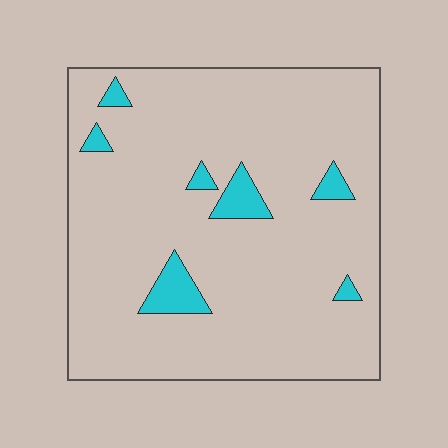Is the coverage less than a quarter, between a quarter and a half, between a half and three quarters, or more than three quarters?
Less than a quarter.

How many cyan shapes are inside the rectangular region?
7.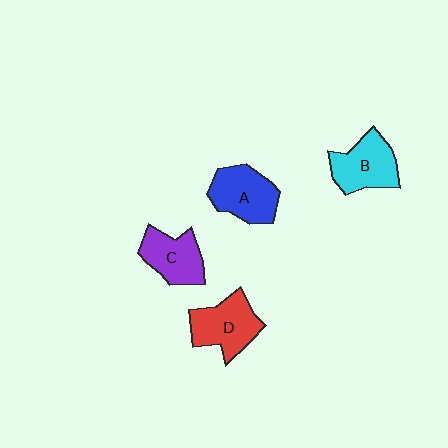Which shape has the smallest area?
Shape C (purple).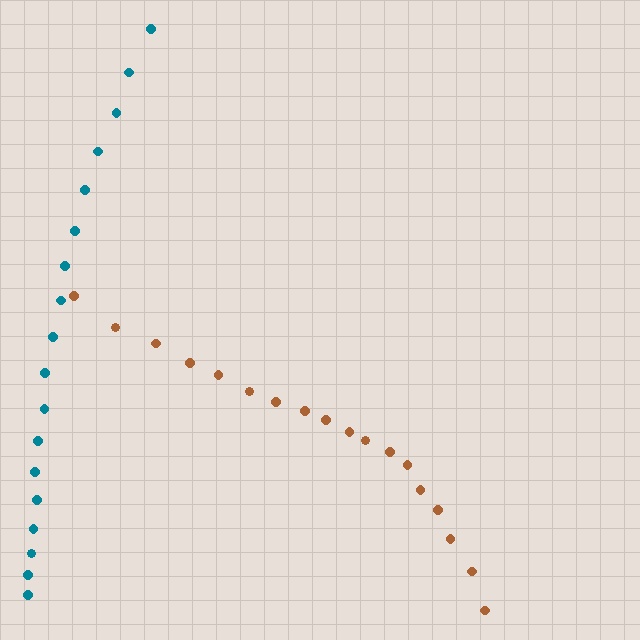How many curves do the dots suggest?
There are 2 distinct paths.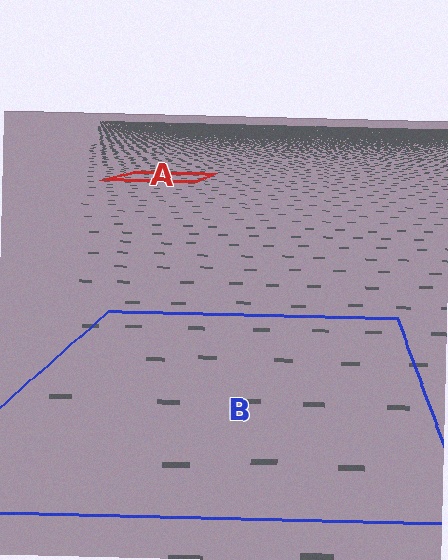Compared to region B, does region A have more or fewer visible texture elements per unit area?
Region A has more texture elements per unit area — they are packed more densely because it is farther away.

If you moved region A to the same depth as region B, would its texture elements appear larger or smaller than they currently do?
They would appear larger. At a closer depth, the same texture elements are projected at a bigger on-screen size.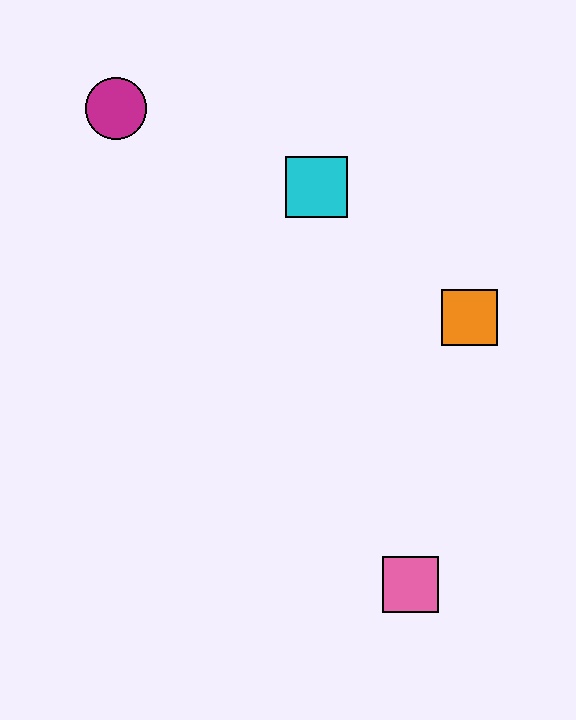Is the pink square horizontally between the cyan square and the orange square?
Yes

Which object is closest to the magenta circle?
The cyan square is closest to the magenta circle.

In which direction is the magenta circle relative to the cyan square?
The magenta circle is to the left of the cyan square.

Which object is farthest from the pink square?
The magenta circle is farthest from the pink square.